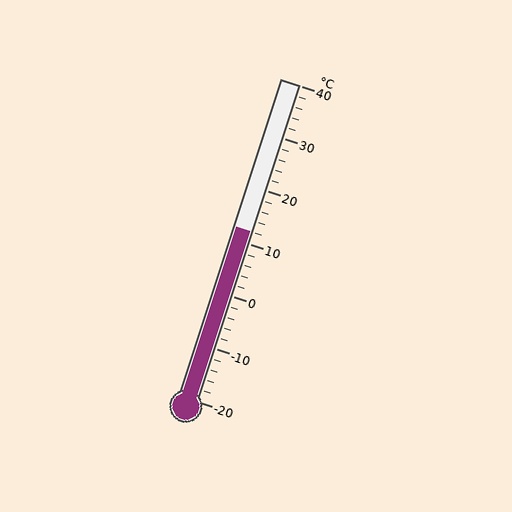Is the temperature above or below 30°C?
The temperature is below 30°C.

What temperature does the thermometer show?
The thermometer shows approximately 12°C.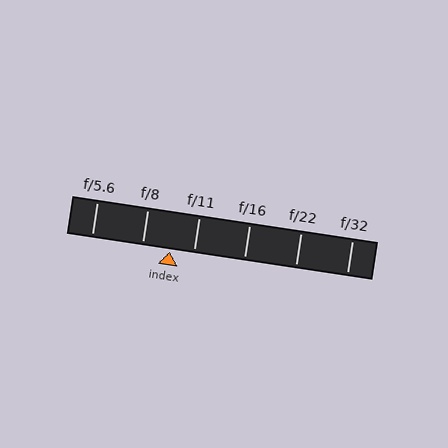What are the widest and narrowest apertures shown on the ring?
The widest aperture shown is f/5.6 and the narrowest is f/32.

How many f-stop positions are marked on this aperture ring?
There are 6 f-stop positions marked.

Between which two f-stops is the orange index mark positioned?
The index mark is between f/8 and f/11.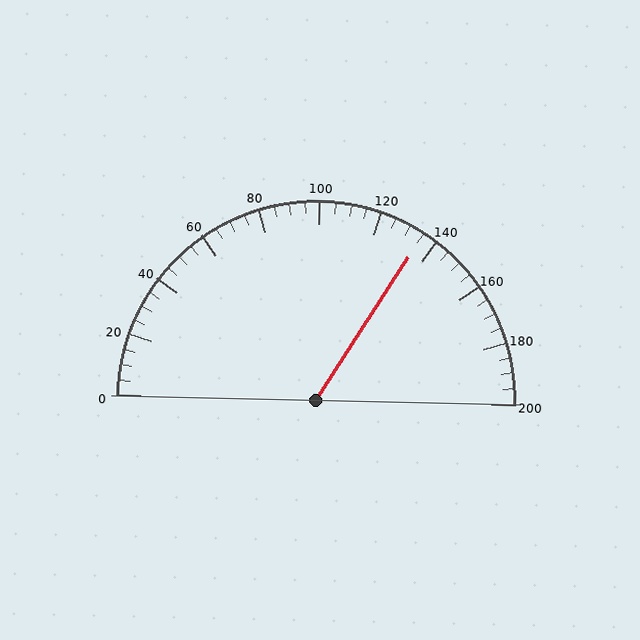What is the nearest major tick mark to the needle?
The nearest major tick mark is 140.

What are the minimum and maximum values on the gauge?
The gauge ranges from 0 to 200.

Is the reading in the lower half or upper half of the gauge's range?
The reading is in the upper half of the range (0 to 200).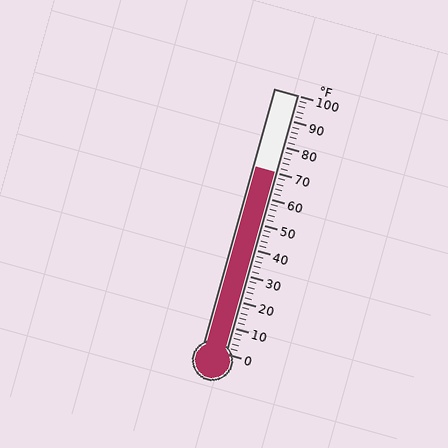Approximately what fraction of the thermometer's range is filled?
The thermometer is filled to approximately 70% of its range.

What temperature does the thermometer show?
The thermometer shows approximately 70°F.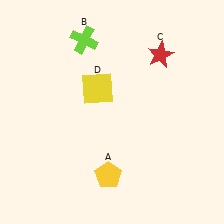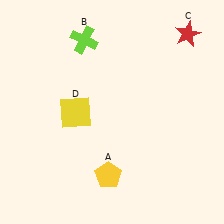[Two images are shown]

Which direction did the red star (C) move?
The red star (C) moved right.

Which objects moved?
The objects that moved are: the red star (C), the yellow square (D).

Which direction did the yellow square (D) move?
The yellow square (D) moved down.